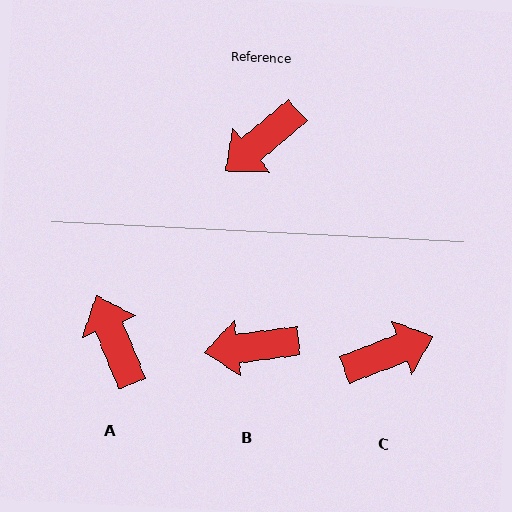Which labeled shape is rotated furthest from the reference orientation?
C, about 161 degrees away.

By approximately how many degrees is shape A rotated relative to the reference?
Approximately 108 degrees clockwise.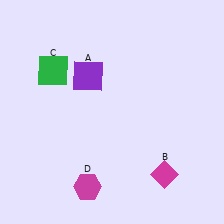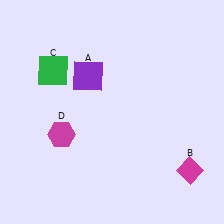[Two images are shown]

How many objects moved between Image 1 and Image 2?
2 objects moved between the two images.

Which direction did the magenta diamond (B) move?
The magenta diamond (B) moved right.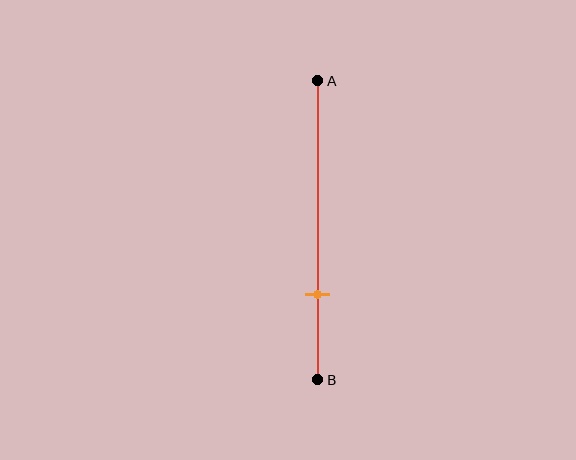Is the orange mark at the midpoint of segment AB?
No, the mark is at about 70% from A, not at the 50% midpoint.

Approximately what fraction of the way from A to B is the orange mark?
The orange mark is approximately 70% of the way from A to B.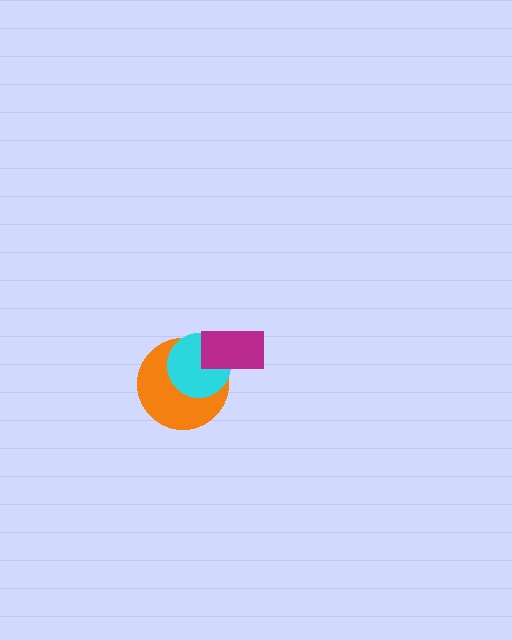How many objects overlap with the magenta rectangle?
2 objects overlap with the magenta rectangle.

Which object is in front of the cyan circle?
The magenta rectangle is in front of the cyan circle.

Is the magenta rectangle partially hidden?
No, no other shape covers it.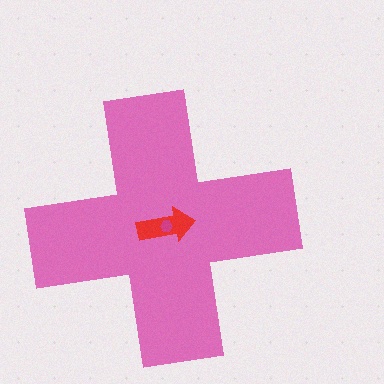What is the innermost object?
The magenta hexagon.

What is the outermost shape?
The pink cross.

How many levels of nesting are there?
3.